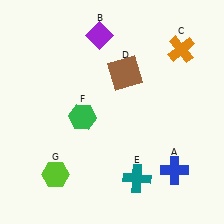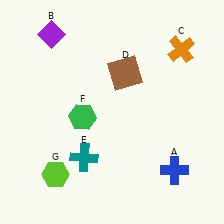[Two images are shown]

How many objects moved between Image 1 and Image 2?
2 objects moved between the two images.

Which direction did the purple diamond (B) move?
The purple diamond (B) moved left.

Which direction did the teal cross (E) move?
The teal cross (E) moved left.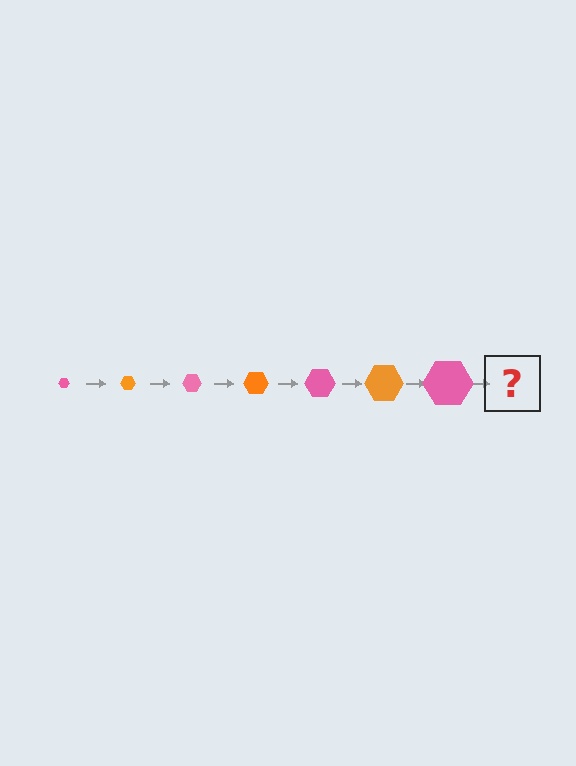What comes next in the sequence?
The next element should be an orange hexagon, larger than the previous one.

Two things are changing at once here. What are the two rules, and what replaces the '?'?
The two rules are that the hexagon grows larger each step and the color cycles through pink and orange. The '?' should be an orange hexagon, larger than the previous one.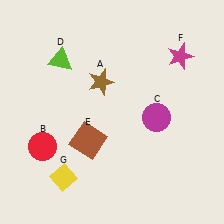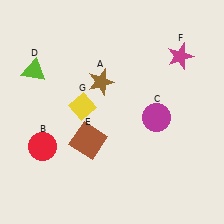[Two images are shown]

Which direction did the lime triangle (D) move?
The lime triangle (D) moved left.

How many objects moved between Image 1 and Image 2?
2 objects moved between the two images.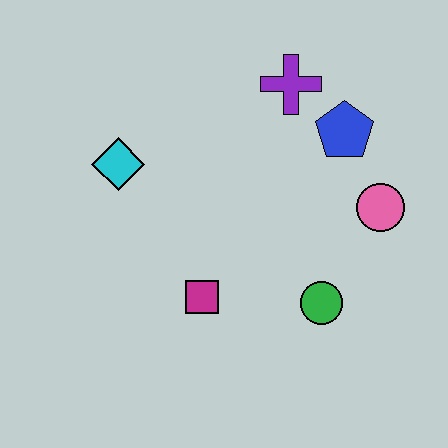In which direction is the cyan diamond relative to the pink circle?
The cyan diamond is to the left of the pink circle.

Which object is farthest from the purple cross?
The magenta square is farthest from the purple cross.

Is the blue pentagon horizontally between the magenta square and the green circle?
No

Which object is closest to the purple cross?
The blue pentagon is closest to the purple cross.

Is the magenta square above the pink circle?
No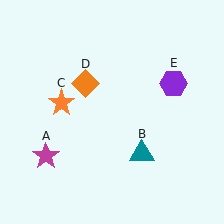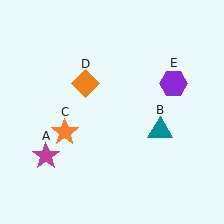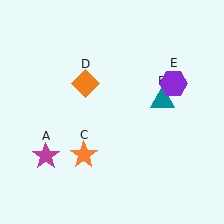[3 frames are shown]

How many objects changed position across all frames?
2 objects changed position: teal triangle (object B), orange star (object C).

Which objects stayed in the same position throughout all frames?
Magenta star (object A) and orange diamond (object D) and purple hexagon (object E) remained stationary.